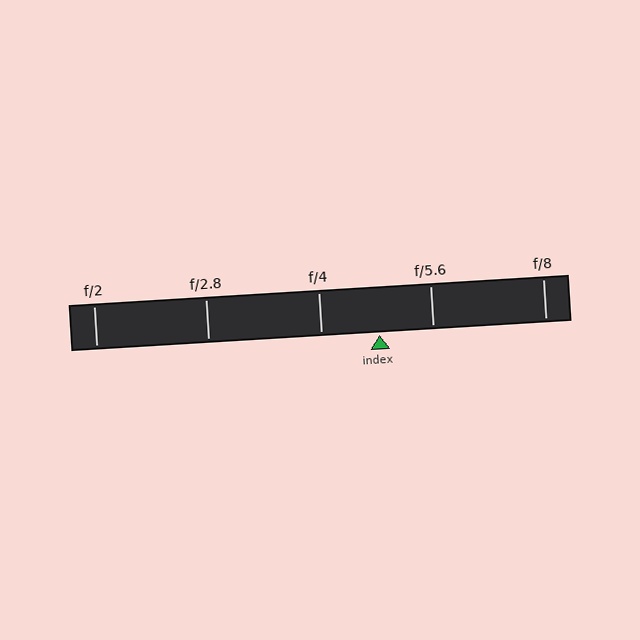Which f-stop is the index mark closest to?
The index mark is closest to f/5.6.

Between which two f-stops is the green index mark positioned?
The index mark is between f/4 and f/5.6.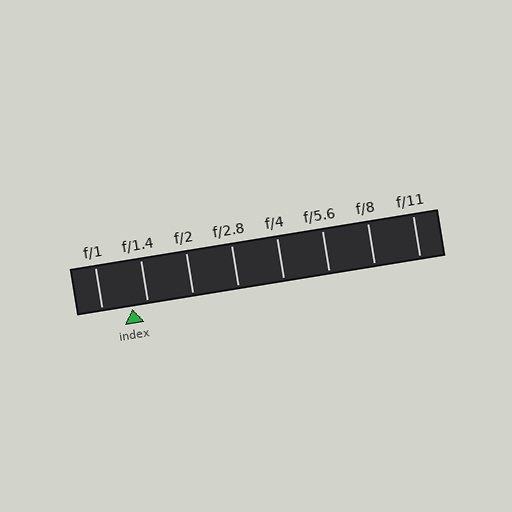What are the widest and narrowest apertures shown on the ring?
The widest aperture shown is f/1 and the narrowest is f/11.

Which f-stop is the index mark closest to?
The index mark is closest to f/1.4.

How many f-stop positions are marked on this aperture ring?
There are 8 f-stop positions marked.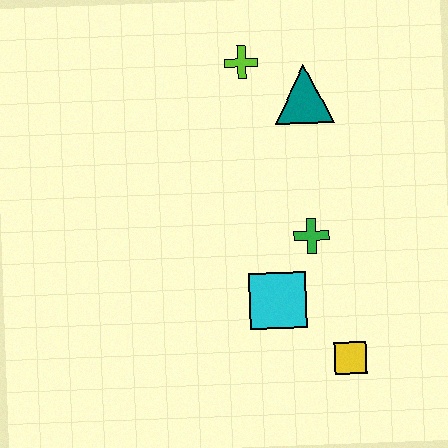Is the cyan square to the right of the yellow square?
No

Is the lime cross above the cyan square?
Yes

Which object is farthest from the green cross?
The lime cross is farthest from the green cross.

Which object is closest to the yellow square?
The cyan square is closest to the yellow square.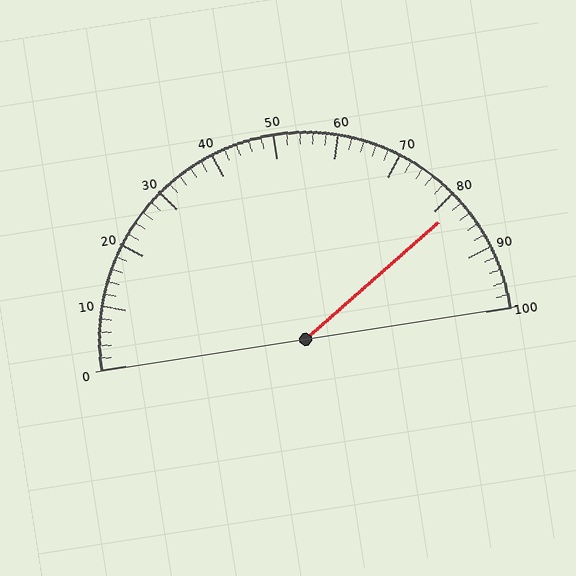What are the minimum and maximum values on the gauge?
The gauge ranges from 0 to 100.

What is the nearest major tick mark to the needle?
The nearest major tick mark is 80.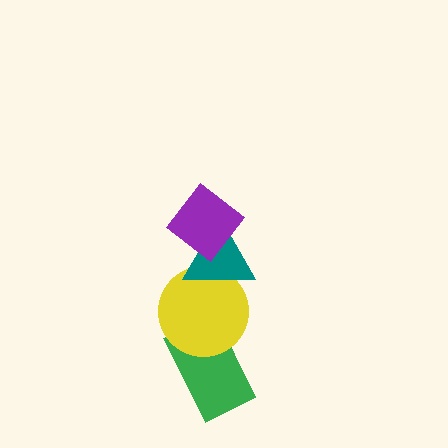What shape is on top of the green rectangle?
The yellow circle is on top of the green rectangle.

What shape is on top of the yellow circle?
The teal triangle is on top of the yellow circle.